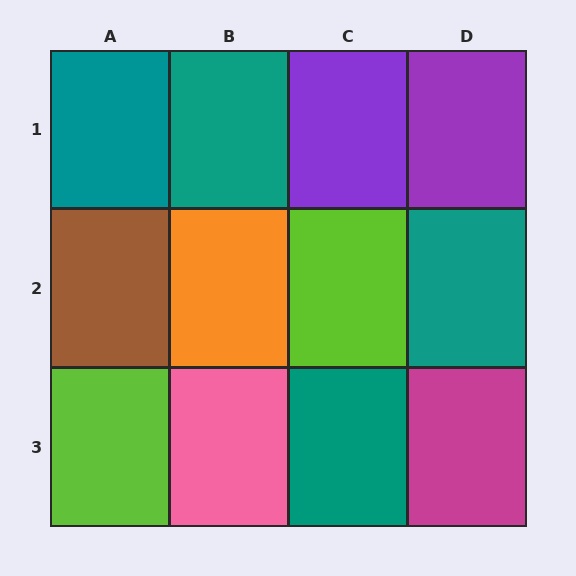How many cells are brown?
1 cell is brown.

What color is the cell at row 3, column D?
Magenta.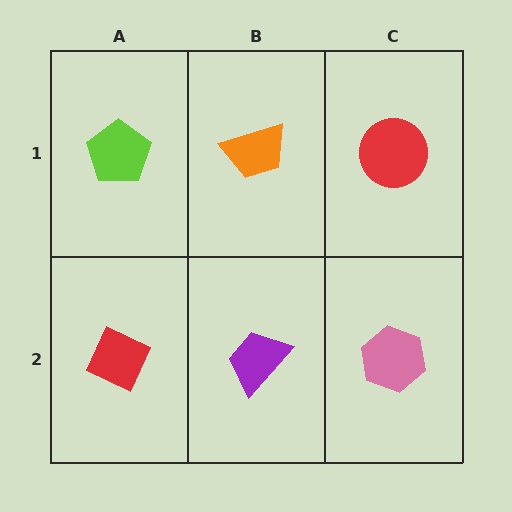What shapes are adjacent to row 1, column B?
A purple trapezoid (row 2, column B), a lime pentagon (row 1, column A), a red circle (row 1, column C).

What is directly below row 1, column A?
A red diamond.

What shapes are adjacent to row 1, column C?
A pink hexagon (row 2, column C), an orange trapezoid (row 1, column B).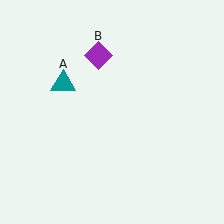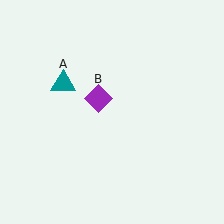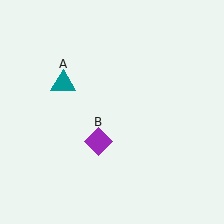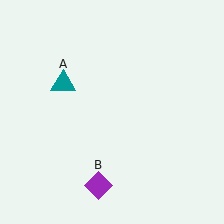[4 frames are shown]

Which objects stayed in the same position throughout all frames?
Teal triangle (object A) remained stationary.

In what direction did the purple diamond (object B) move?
The purple diamond (object B) moved down.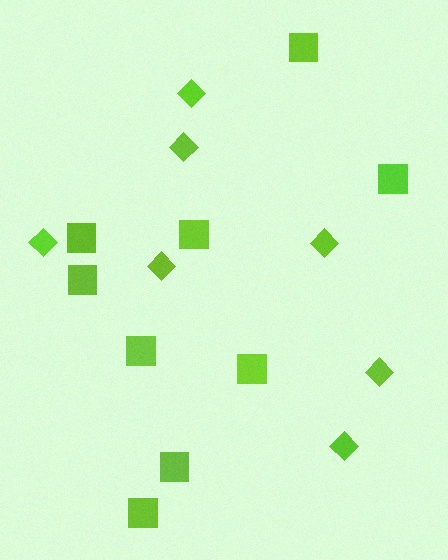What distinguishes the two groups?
There are 2 groups: one group of squares (9) and one group of diamonds (7).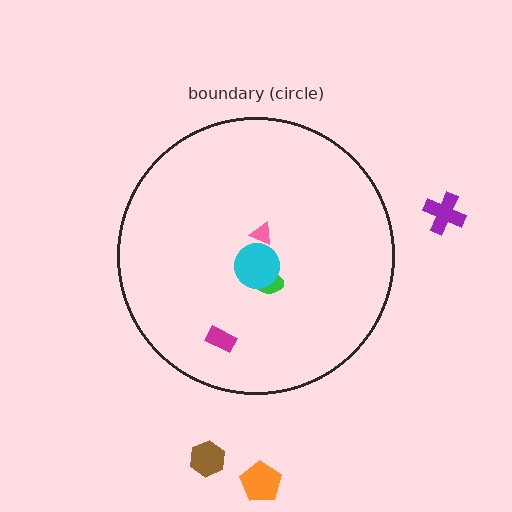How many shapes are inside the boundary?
4 inside, 3 outside.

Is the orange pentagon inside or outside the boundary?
Outside.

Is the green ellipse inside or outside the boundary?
Inside.